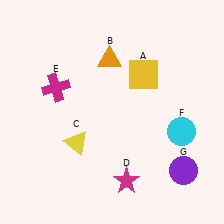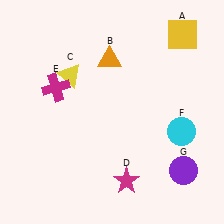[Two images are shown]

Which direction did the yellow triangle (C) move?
The yellow triangle (C) moved up.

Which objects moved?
The objects that moved are: the yellow square (A), the yellow triangle (C).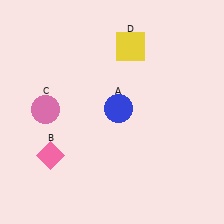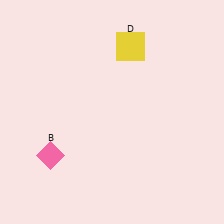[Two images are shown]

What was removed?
The blue circle (A), the pink circle (C) were removed in Image 2.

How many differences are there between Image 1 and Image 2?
There are 2 differences between the two images.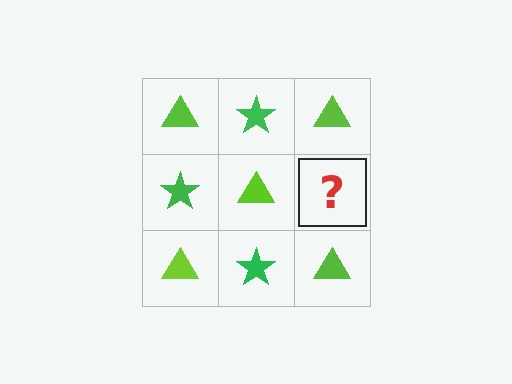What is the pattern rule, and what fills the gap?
The rule is that it alternates lime triangle and green star in a checkerboard pattern. The gap should be filled with a green star.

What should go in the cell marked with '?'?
The missing cell should contain a green star.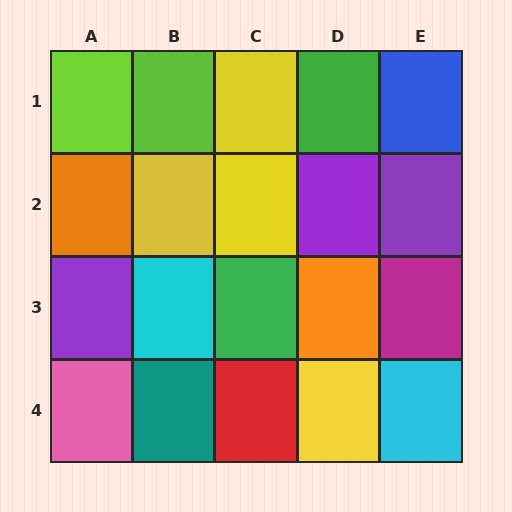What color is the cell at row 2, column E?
Purple.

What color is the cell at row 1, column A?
Lime.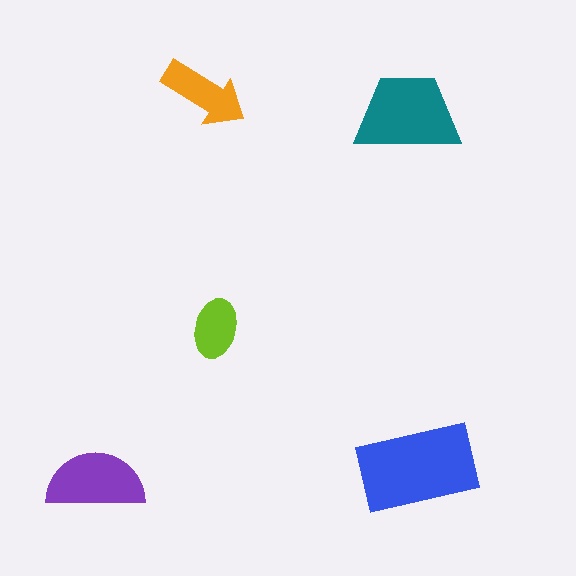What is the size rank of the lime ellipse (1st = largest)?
5th.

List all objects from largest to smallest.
The blue rectangle, the teal trapezoid, the purple semicircle, the orange arrow, the lime ellipse.